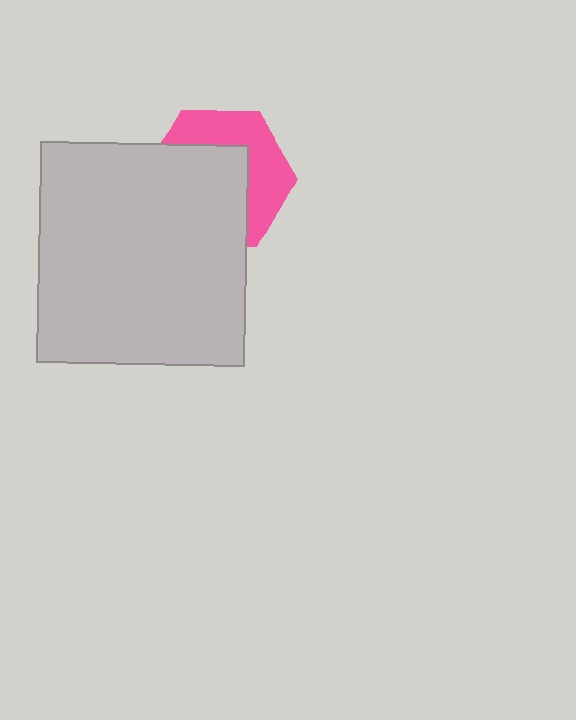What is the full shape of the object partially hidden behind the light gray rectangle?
The partially hidden object is a pink hexagon.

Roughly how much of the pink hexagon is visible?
A small part of it is visible (roughly 41%).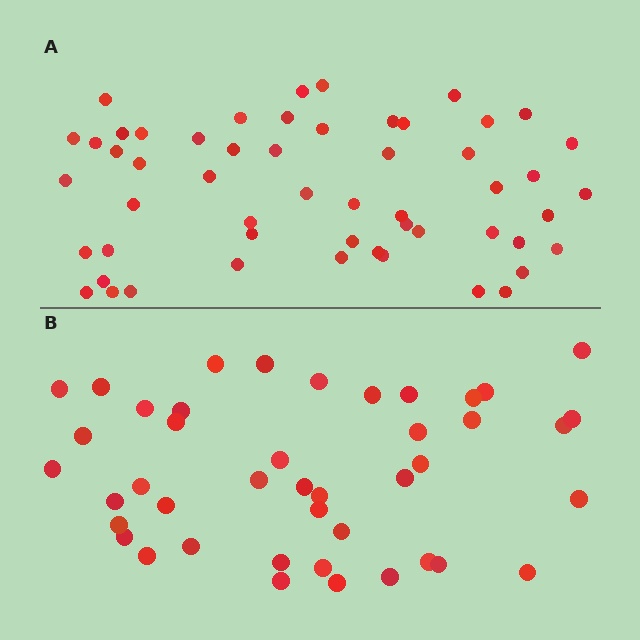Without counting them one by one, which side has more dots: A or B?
Region A (the top region) has more dots.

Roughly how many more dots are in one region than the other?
Region A has roughly 12 or so more dots than region B.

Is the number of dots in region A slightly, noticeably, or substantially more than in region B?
Region A has noticeably more, but not dramatically so. The ratio is roughly 1.3 to 1.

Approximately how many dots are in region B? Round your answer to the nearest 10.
About 40 dots. (The exact count is 43, which rounds to 40.)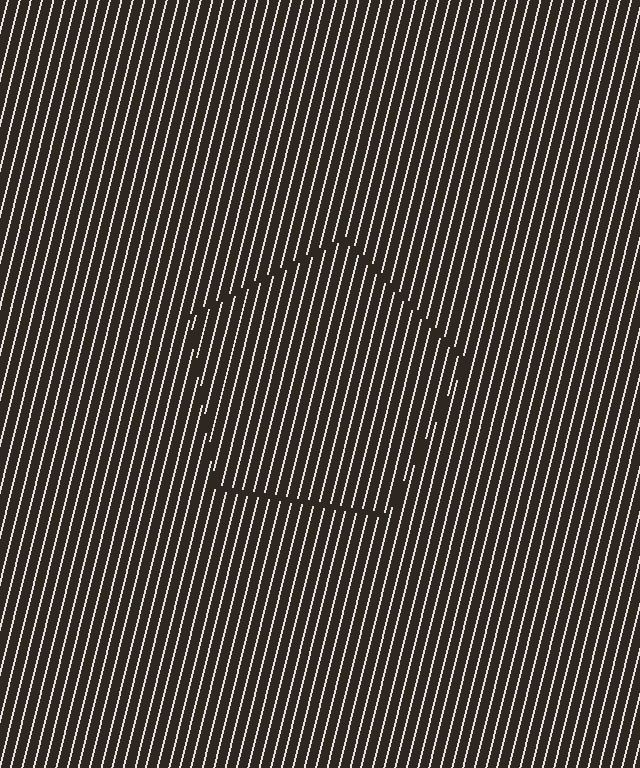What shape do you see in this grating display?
An illusory pentagon. The interior of the shape contains the same grating, shifted by half a period — the contour is defined by the phase discontinuity where line-ends from the inner and outer gratings abut.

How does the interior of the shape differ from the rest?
The interior of the shape contains the same grating, shifted by half a period — the contour is defined by the phase discontinuity where line-ends from the inner and outer gratings abut.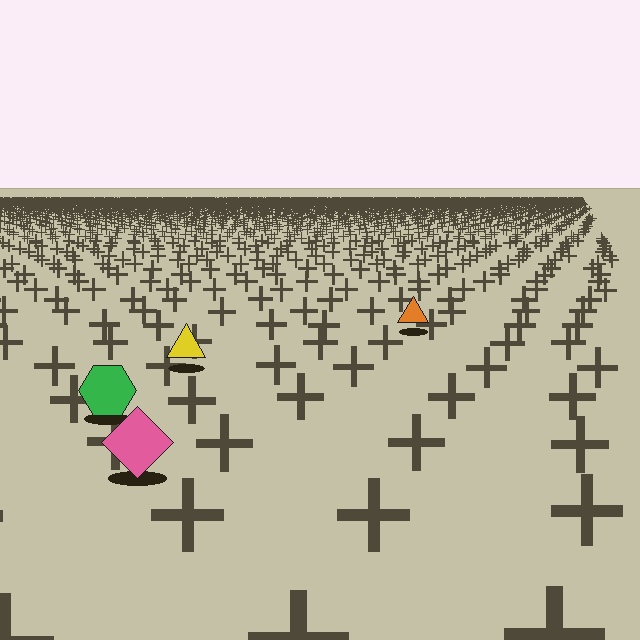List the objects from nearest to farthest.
From nearest to farthest: the pink diamond, the green hexagon, the yellow triangle, the orange triangle.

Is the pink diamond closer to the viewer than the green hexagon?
Yes. The pink diamond is closer — you can tell from the texture gradient: the ground texture is coarser near it.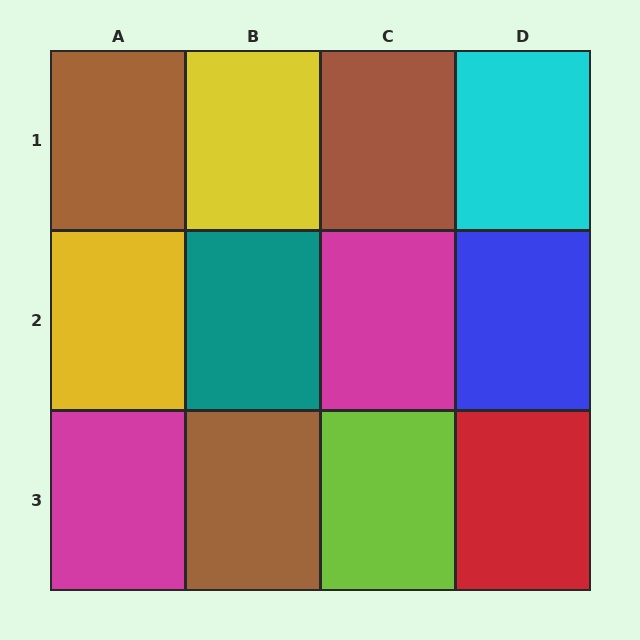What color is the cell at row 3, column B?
Brown.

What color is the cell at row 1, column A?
Brown.